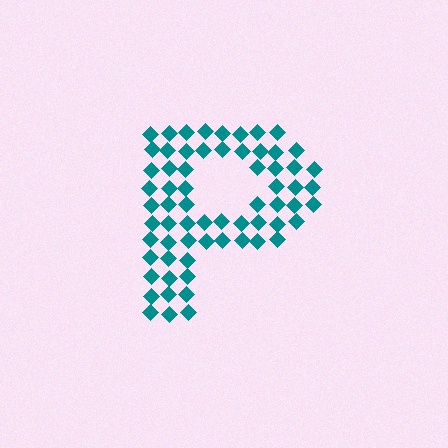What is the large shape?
The large shape is the letter P.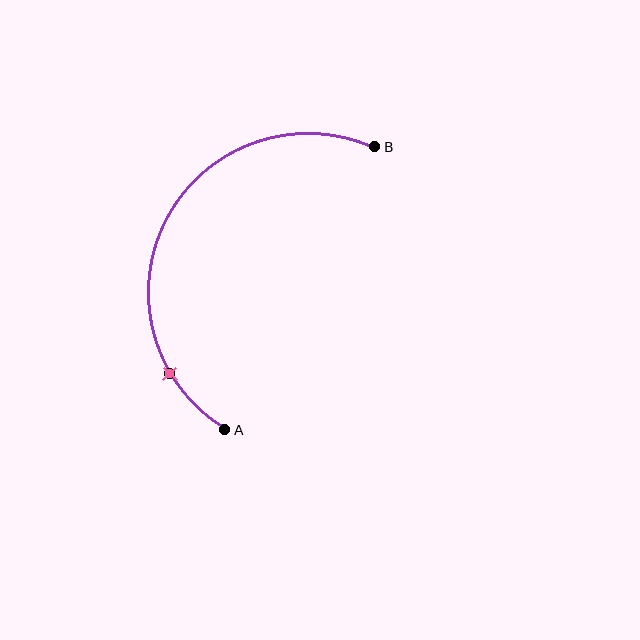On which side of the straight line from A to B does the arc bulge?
The arc bulges to the left of the straight line connecting A and B.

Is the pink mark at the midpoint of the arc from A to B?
No. The pink mark lies on the arc but is closer to endpoint A. The arc midpoint would be at the point on the curve equidistant along the arc from both A and B.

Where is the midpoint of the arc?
The arc midpoint is the point on the curve farthest from the straight line joining A and B. It sits to the left of that line.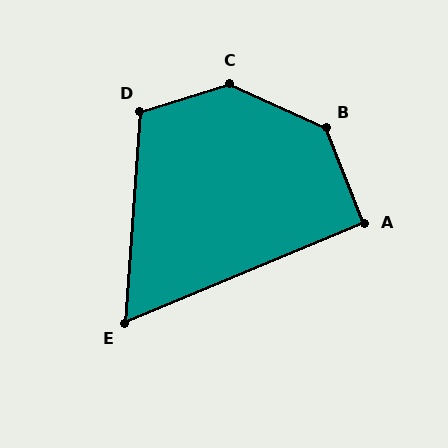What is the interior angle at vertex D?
Approximately 111 degrees (obtuse).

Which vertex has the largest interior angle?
C, at approximately 138 degrees.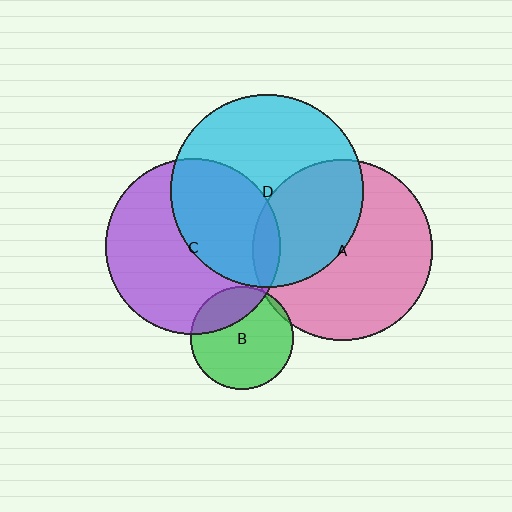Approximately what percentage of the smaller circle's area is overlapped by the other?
Approximately 25%.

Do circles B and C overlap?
Yes.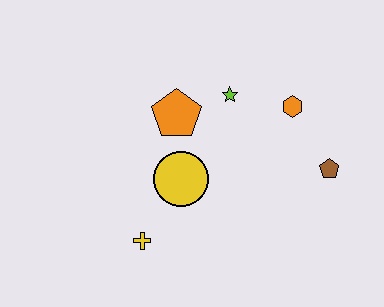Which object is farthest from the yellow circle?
The brown pentagon is farthest from the yellow circle.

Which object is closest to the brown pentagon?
The orange hexagon is closest to the brown pentagon.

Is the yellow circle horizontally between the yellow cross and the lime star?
Yes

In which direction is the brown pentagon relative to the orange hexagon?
The brown pentagon is below the orange hexagon.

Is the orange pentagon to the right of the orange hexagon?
No